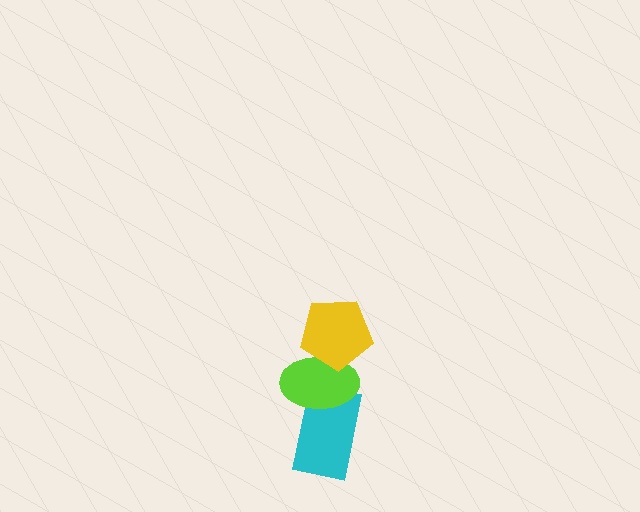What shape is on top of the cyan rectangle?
The lime ellipse is on top of the cyan rectangle.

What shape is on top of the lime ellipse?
The yellow pentagon is on top of the lime ellipse.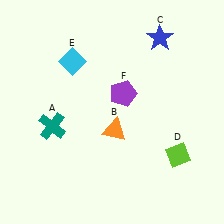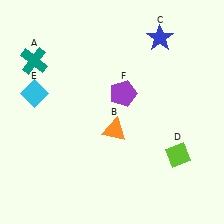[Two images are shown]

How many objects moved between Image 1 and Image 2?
2 objects moved between the two images.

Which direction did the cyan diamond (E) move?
The cyan diamond (E) moved left.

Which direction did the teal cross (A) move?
The teal cross (A) moved up.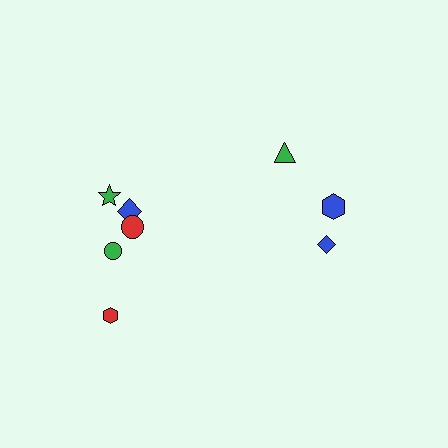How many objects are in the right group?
There are 3 objects.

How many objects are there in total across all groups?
There are 8 objects.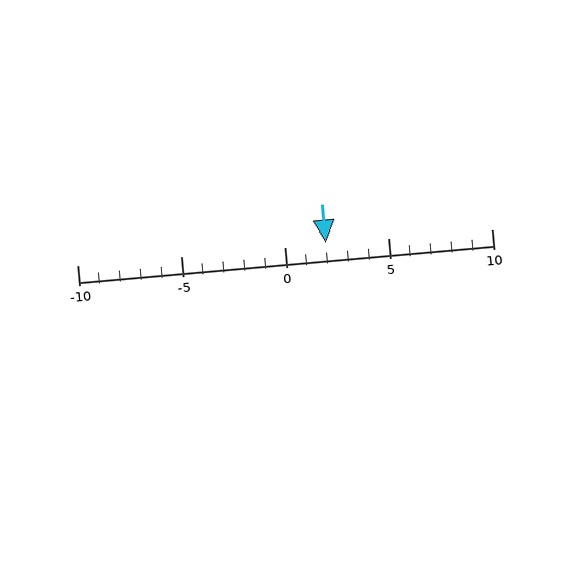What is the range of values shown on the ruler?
The ruler shows values from -10 to 10.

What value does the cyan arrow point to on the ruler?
The cyan arrow points to approximately 2.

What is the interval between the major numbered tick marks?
The major tick marks are spaced 5 units apart.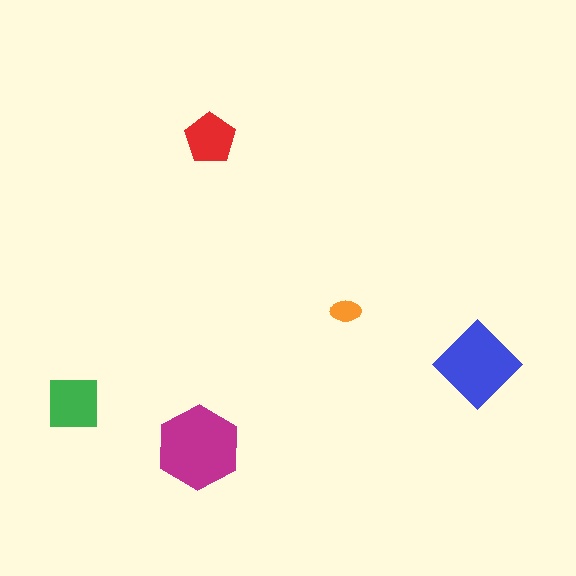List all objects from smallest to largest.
The orange ellipse, the red pentagon, the green square, the blue diamond, the magenta hexagon.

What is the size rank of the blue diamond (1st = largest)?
2nd.